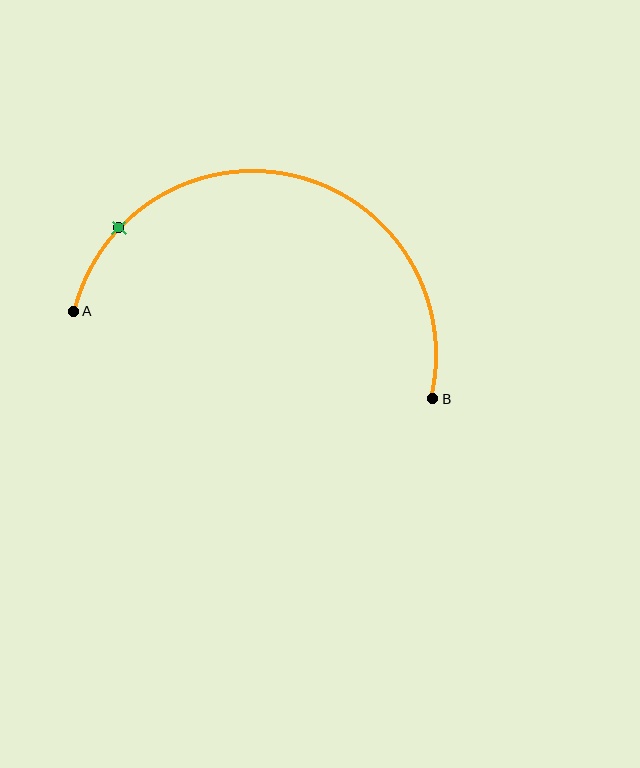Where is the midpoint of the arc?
The arc midpoint is the point on the curve farthest from the straight line joining A and B. It sits above that line.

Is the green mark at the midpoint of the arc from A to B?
No. The green mark lies on the arc but is closer to endpoint A. The arc midpoint would be at the point on the curve equidistant along the arc from both A and B.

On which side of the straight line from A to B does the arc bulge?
The arc bulges above the straight line connecting A and B.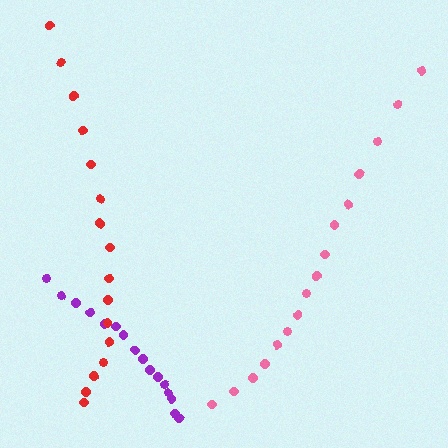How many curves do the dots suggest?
There are 3 distinct paths.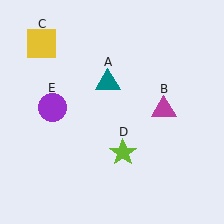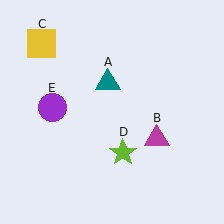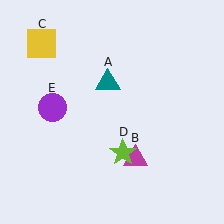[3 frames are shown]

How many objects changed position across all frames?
1 object changed position: magenta triangle (object B).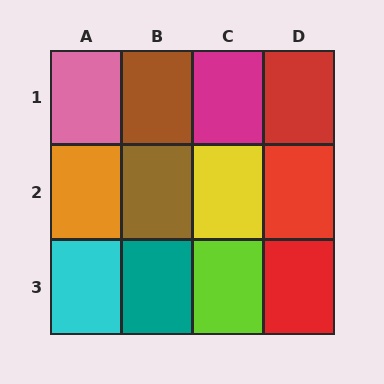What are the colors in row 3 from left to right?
Cyan, teal, lime, red.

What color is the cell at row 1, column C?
Magenta.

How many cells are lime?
1 cell is lime.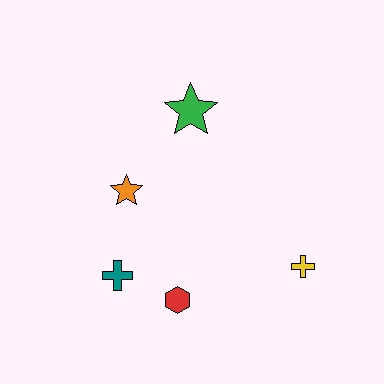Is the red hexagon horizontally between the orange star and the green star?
Yes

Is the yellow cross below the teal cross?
No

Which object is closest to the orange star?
The teal cross is closest to the orange star.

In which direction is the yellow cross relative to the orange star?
The yellow cross is to the right of the orange star.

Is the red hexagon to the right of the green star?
No